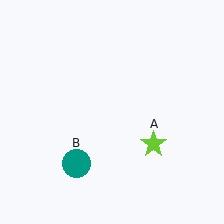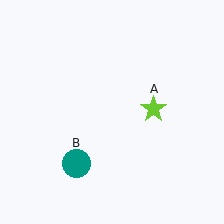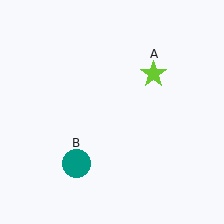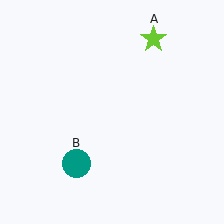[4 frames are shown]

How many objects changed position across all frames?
1 object changed position: lime star (object A).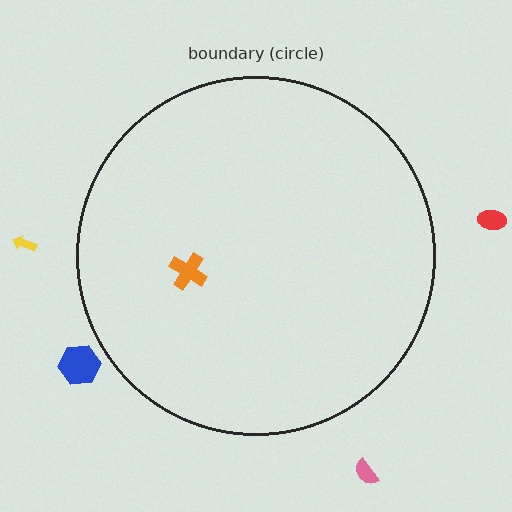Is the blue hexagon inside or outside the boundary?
Outside.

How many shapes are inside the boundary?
1 inside, 4 outside.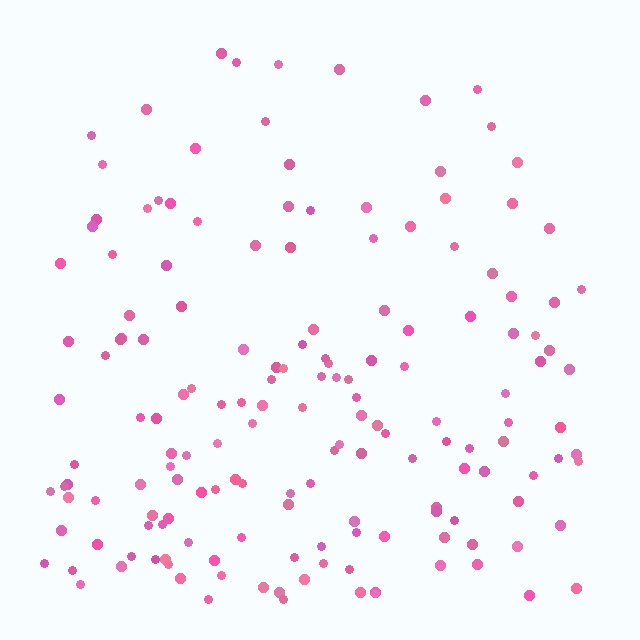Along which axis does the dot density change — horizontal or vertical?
Vertical.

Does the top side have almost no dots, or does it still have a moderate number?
Still a moderate number, just noticeably fewer than the bottom.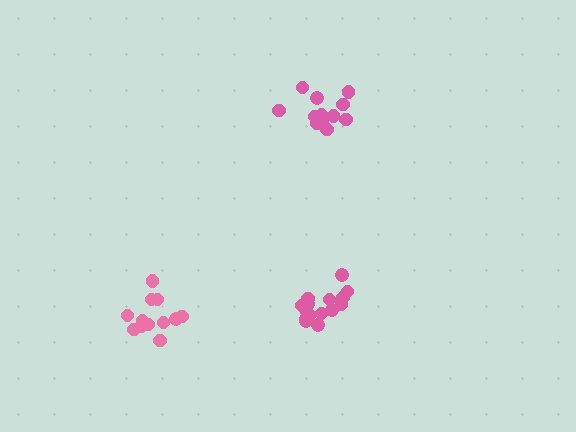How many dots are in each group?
Group 1: 15 dots, Group 2: 13 dots, Group 3: 12 dots (40 total).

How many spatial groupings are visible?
There are 3 spatial groupings.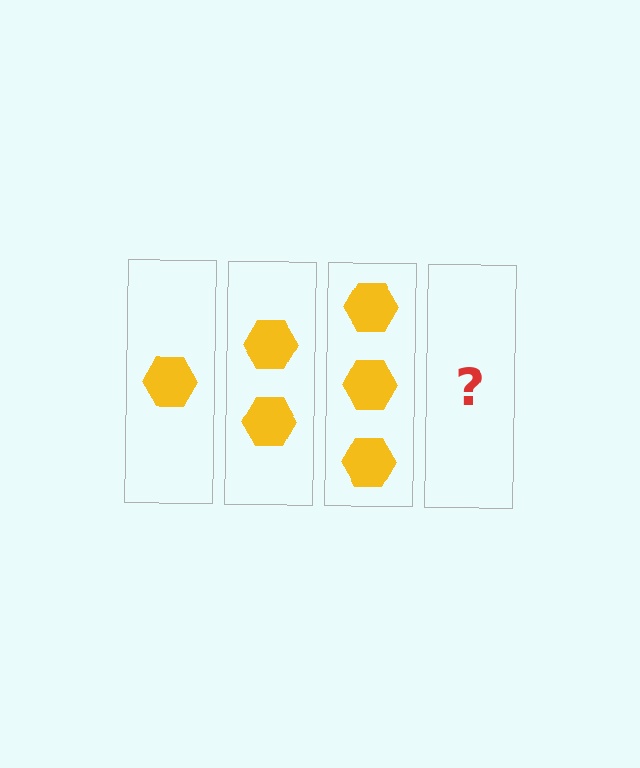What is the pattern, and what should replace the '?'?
The pattern is that each step adds one more hexagon. The '?' should be 4 hexagons.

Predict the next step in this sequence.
The next step is 4 hexagons.